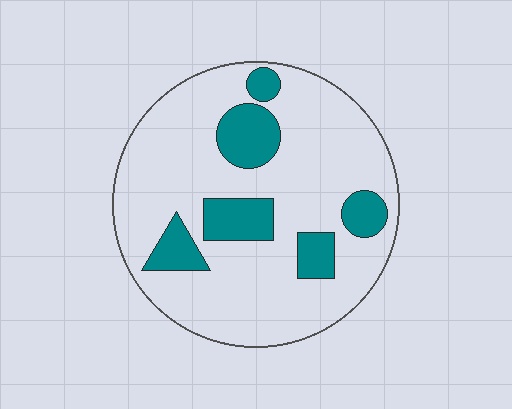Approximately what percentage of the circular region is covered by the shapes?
Approximately 20%.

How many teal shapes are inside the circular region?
6.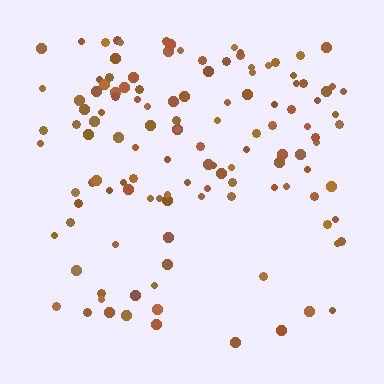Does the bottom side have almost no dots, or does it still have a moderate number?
Still a moderate number, just noticeably fewer than the top.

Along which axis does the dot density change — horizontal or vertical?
Vertical.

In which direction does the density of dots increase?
From bottom to top, with the top side densest.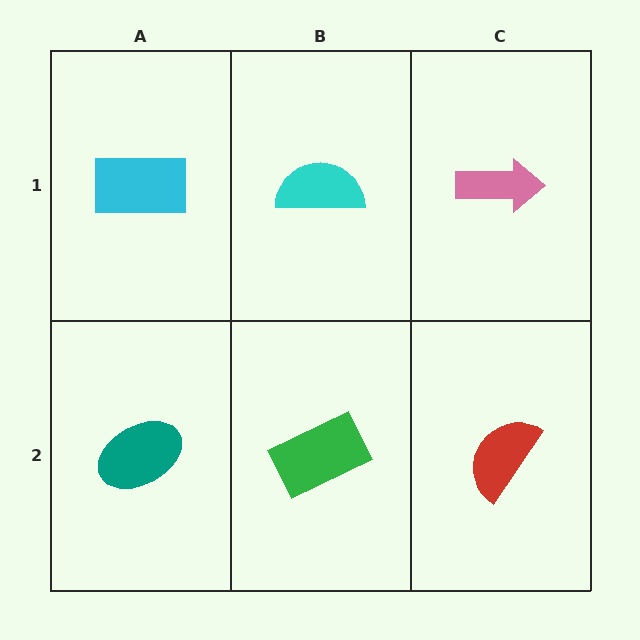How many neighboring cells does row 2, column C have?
2.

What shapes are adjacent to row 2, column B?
A cyan semicircle (row 1, column B), a teal ellipse (row 2, column A), a red semicircle (row 2, column C).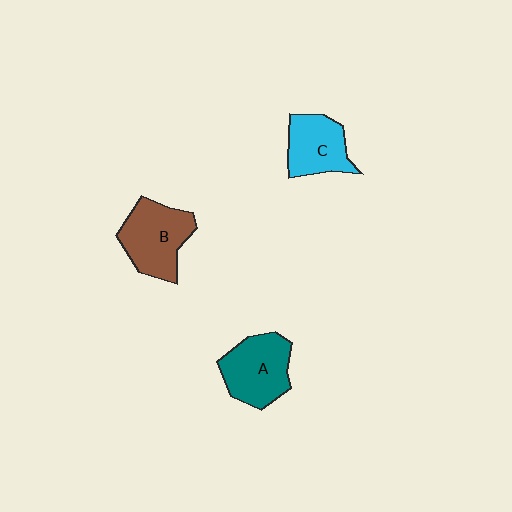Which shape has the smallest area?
Shape C (cyan).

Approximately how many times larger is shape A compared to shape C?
Approximately 1.2 times.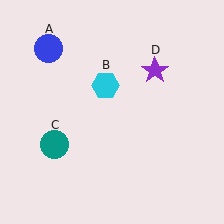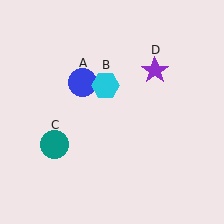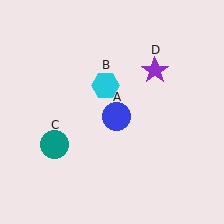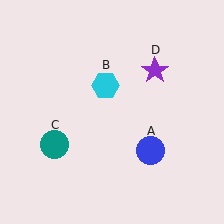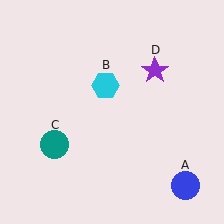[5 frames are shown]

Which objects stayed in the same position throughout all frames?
Cyan hexagon (object B) and teal circle (object C) and purple star (object D) remained stationary.